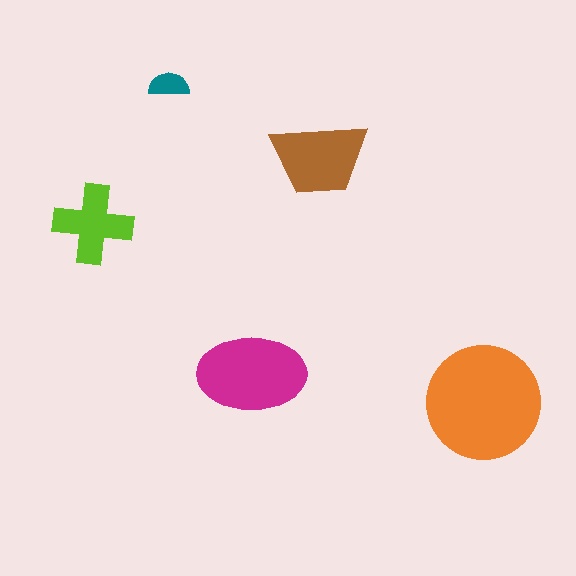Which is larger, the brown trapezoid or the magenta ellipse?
The magenta ellipse.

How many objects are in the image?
There are 5 objects in the image.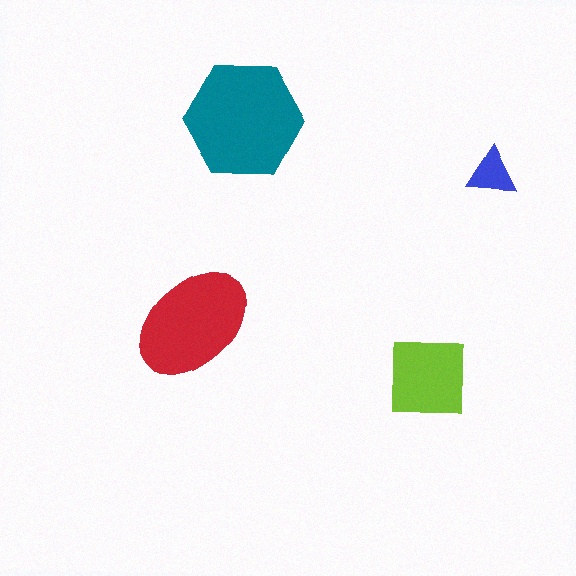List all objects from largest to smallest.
The teal hexagon, the red ellipse, the lime square, the blue triangle.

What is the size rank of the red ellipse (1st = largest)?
2nd.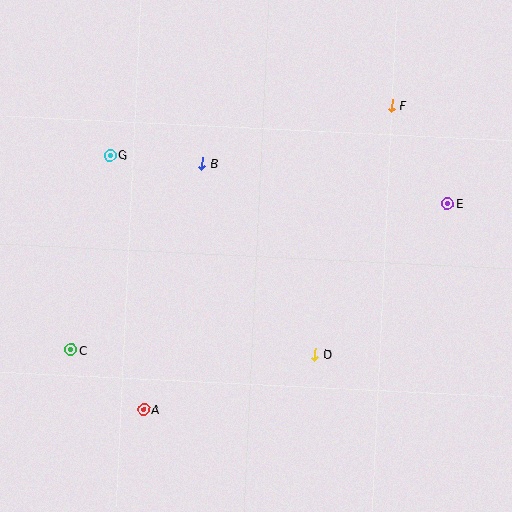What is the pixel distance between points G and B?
The distance between G and B is 92 pixels.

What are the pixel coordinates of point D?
Point D is at (315, 354).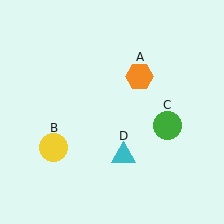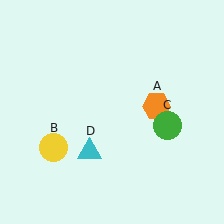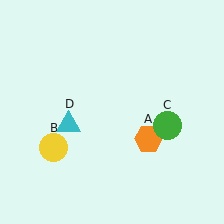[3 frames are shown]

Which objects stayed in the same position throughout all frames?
Yellow circle (object B) and green circle (object C) remained stationary.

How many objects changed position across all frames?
2 objects changed position: orange hexagon (object A), cyan triangle (object D).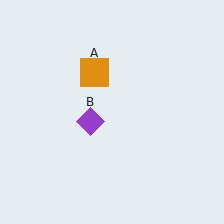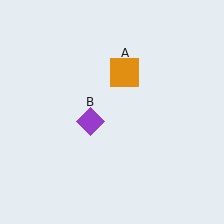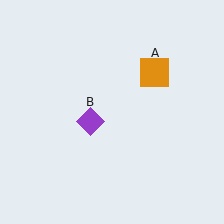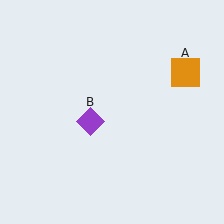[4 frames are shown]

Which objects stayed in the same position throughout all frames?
Purple diamond (object B) remained stationary.